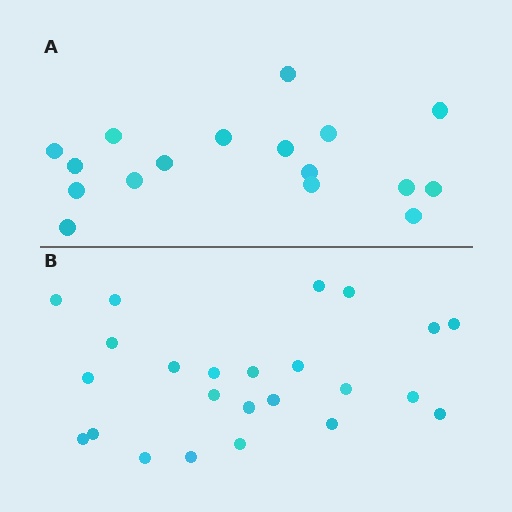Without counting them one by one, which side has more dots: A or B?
Region B (the bottom region) has more dots.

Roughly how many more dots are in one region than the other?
Region B has roughly 8 or so more dots than region A.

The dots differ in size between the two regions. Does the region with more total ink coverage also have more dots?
No. Region A has more total ink coverage because its dots are larger, but region B actually contains more individual dots. Total area can be misleading — the number of items is what matters here.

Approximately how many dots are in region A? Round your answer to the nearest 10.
About 20 dots. (The exact count is 17, which rounds to 20.)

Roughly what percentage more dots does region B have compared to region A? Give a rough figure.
About 40% more.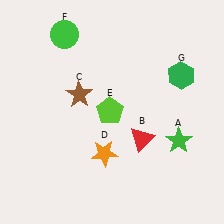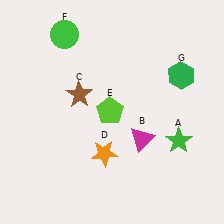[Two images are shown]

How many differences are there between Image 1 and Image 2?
There is 1 difference between the two images.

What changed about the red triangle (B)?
In Image 1, B is red. In Image 2, it changed to magenta.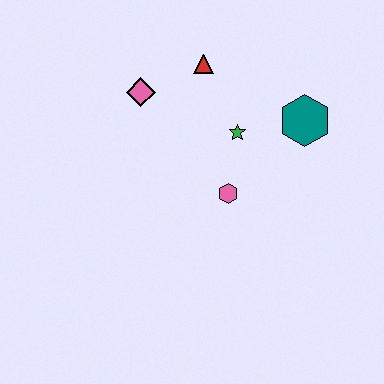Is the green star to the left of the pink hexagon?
No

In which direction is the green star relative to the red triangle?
The green star is below the red triangle.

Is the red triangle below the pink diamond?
No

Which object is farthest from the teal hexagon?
The pink diamond is farthest from the teal hexagon.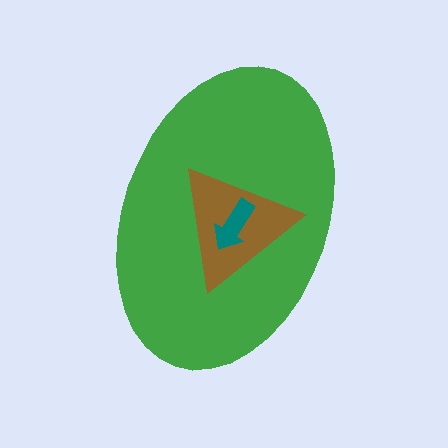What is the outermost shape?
The green ellipse.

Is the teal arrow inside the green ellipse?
Yes.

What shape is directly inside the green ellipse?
The brown triangle.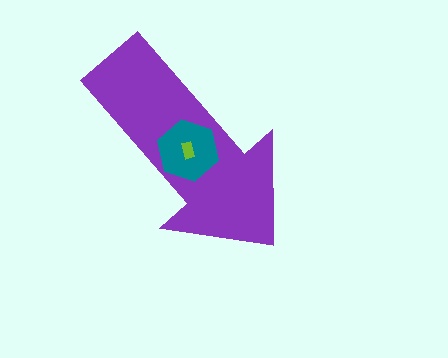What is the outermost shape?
The purple arrow.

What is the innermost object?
The lime rectangle.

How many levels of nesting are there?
3.